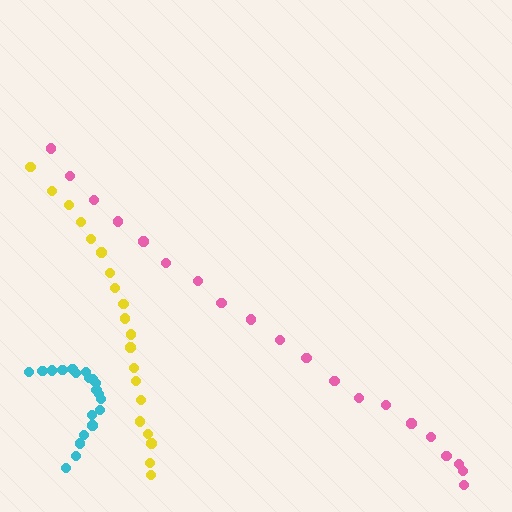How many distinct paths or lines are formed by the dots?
There are 3 distinct paths.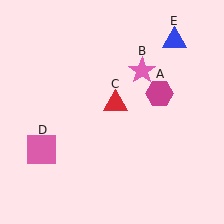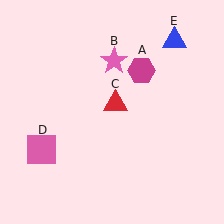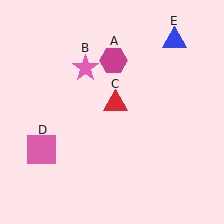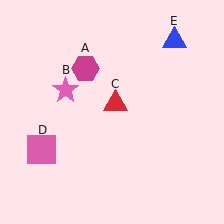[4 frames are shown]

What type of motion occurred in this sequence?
The magenta hexagon (object A), pink star (object B) rotated counterclockwise around the center of the scene.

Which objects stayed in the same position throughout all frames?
Red triangle (object C) and pink square (object D) and blue triangle (object E) remained stationary.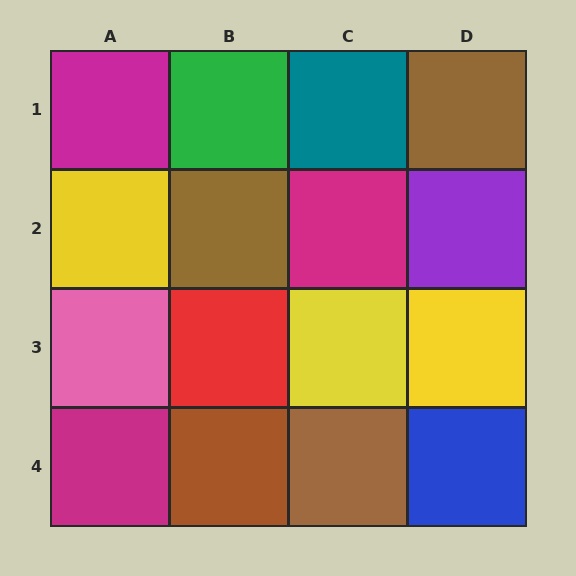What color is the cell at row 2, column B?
Brown.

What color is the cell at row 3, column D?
Yellow.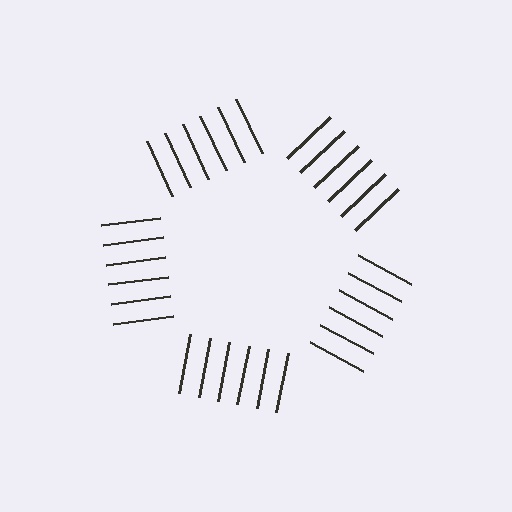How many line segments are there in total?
30 — 6 along each of the 5 edges.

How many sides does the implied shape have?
5 sides — the line-ends trace a pentagon.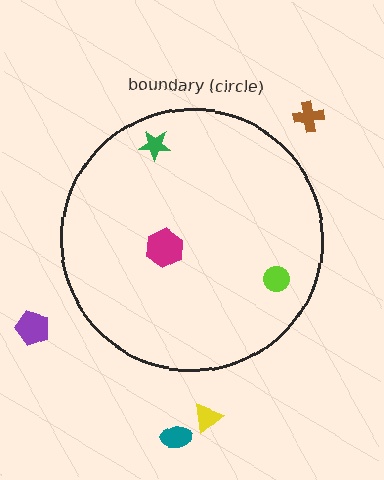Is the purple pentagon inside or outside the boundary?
Outside.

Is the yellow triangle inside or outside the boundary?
Outside.